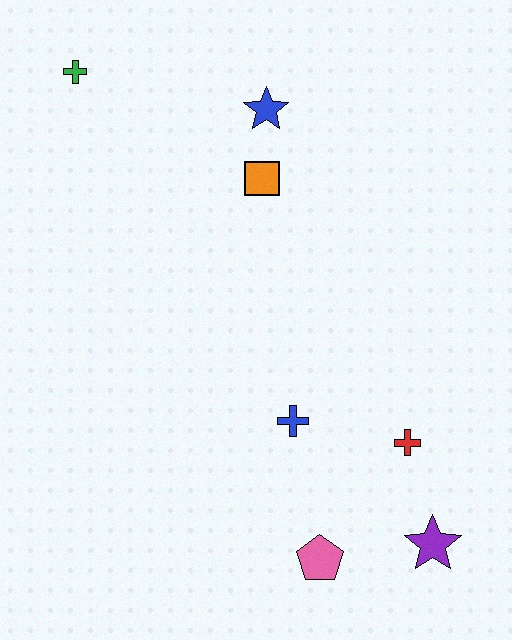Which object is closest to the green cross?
The blue star is closest to the green cross.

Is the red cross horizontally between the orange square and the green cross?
No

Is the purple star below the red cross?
Yes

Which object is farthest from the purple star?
The green cross is farthest from the purple star.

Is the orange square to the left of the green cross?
No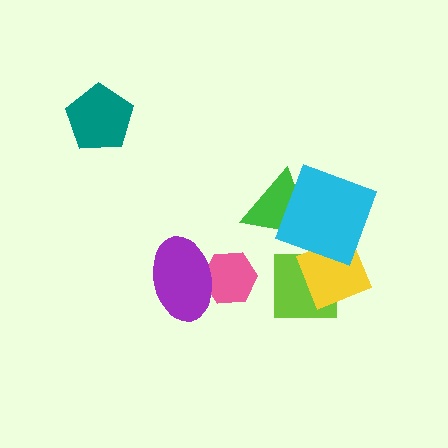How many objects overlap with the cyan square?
2 objects overlap with the cyan square.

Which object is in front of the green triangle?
The cyan square is in front of the green triangle.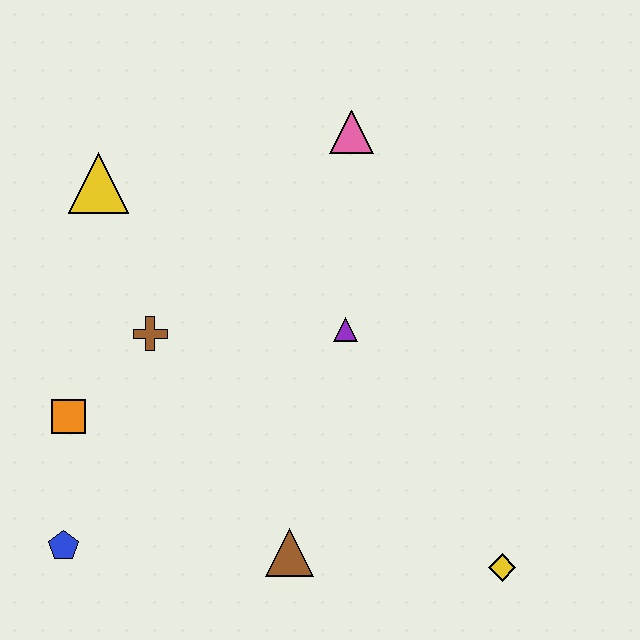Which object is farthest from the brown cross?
The yellow diamond is farthest from the brown cross.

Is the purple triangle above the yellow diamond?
Yes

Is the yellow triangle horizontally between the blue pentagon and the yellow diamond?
Yes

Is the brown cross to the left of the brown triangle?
Yes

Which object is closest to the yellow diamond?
The brown triangle is closest to the yellow diamond.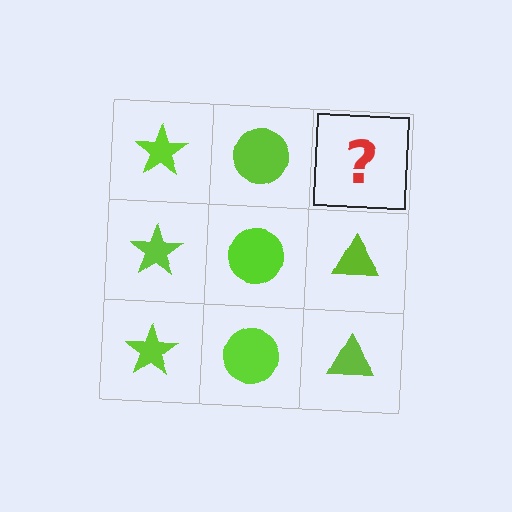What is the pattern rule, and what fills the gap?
The rule is that each column has a consistent shape. The gap should be filled with a lime triangle.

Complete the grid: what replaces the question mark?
The question mark should be replaced with a lime triangle.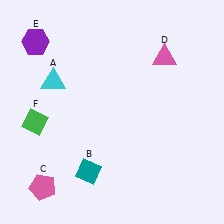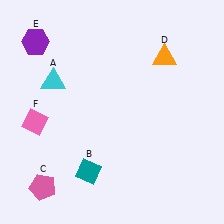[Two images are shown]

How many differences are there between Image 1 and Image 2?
There are 2 differences between the two images.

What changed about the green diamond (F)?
In Image 1, F is green. In Image 2, it changed to pink.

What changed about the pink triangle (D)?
In Image 1, D is pink. In Image 2, it changed to orange.